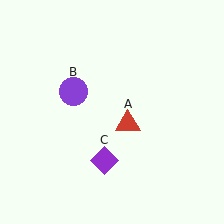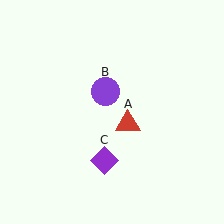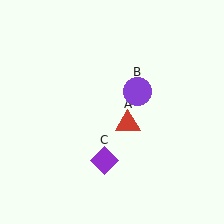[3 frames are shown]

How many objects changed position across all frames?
1 object changed position: purple circle (object B).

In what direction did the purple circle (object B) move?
The purple circle (object B) moved right.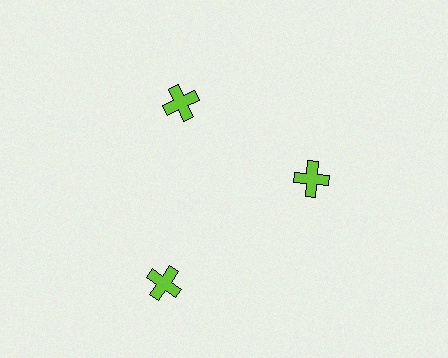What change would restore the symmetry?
The symmetry would be restored by moving it inward, back onto the ring so that all 3 crosses sit at equal angles and equal distance from the center.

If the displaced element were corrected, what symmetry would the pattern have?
It would have 3-fold rotational symmetry — the pattern would map onto itself every 120 degrees.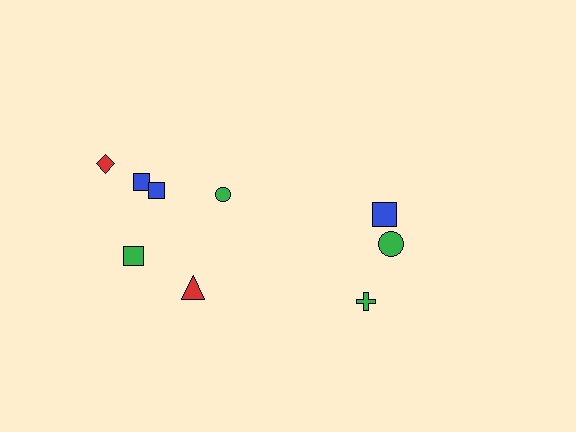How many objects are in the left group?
There are 6 objects.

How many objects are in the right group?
There are 3 objects.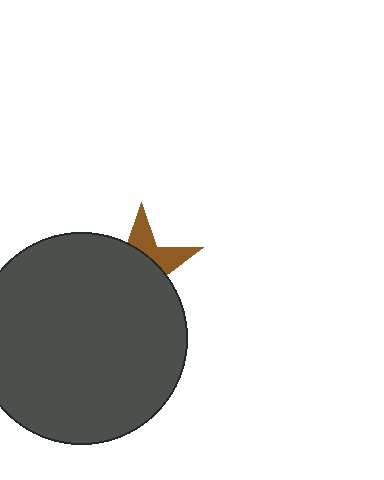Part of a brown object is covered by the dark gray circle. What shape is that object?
It is a star.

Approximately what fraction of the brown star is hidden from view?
Roughly 68% of the brown star is hidden behind the dark gray circle.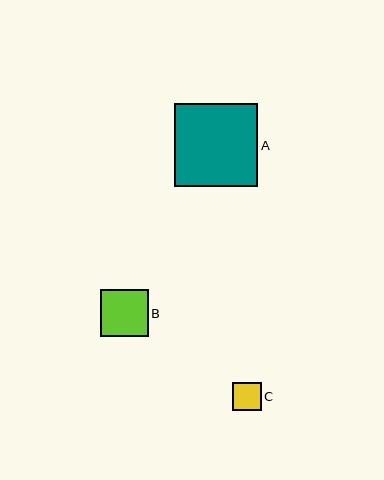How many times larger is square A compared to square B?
Square A is approximately 1.8 times the size of square B.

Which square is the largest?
Square A is the largest with a size of approximately 83 pixels.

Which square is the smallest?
Square C is the smallest with a size of approximately 29 pixels.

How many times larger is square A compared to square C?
Square A is approximately 2.9 times the size of square C.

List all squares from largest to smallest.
From largest to smallest: A, B, C.